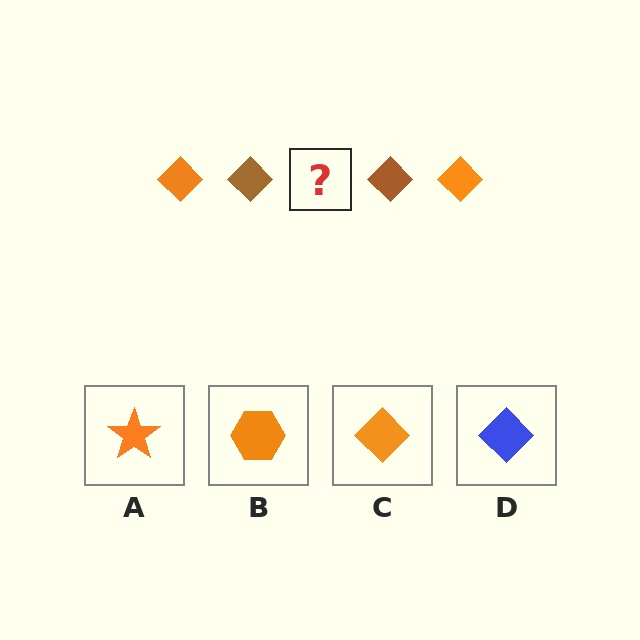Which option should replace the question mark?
Option C.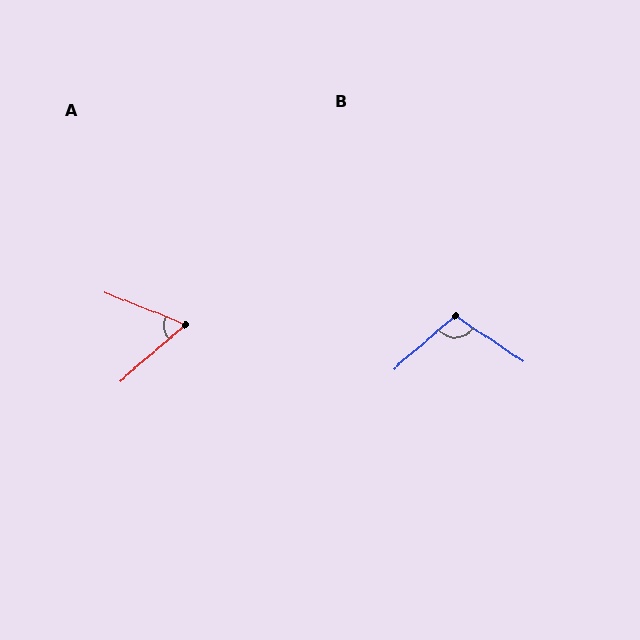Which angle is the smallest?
A, at approximately 62 degrees.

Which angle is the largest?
B, at approximately 105 degrees.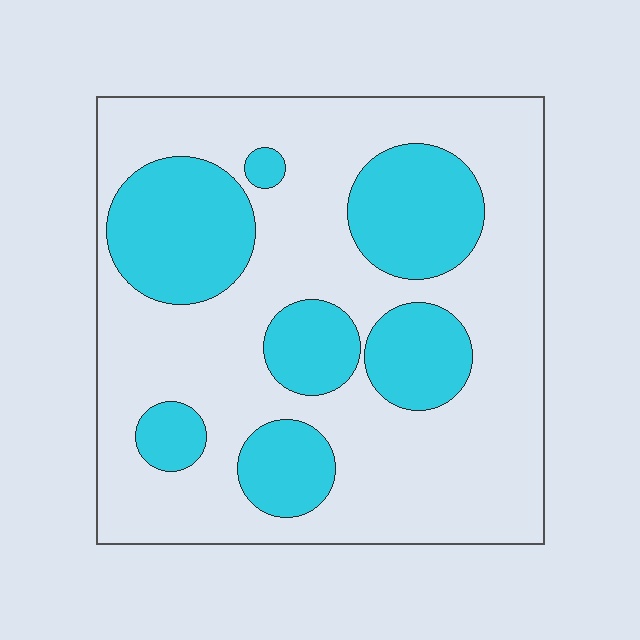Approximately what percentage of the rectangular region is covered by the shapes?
Approximately 30%.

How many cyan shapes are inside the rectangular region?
7.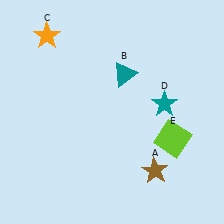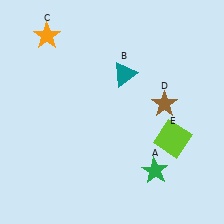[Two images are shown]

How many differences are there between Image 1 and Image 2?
There are 2 differences between the two images.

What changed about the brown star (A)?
In Image 1, A is brown. In Image 2, it changed to green.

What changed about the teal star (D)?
In Image 1, D is teal. In Image 2, it changed to brown.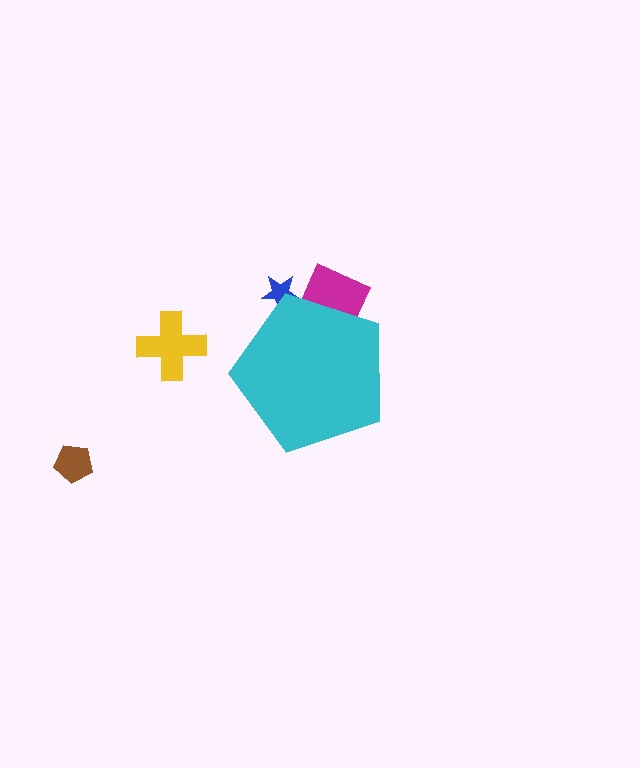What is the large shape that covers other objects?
A cyan pentagon.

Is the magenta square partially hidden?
Yes, the magenta square is partially hidden behind the cyan pentagon.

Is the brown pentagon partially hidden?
No, the brown pentagon is fully visible.